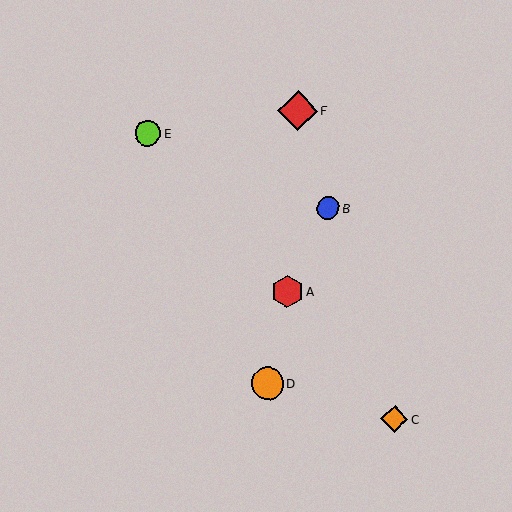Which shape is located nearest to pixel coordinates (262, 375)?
The orange circle (labeled D) at (267, 383) is nearest to that location.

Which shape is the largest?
The red diamond (labeled F) is the largest.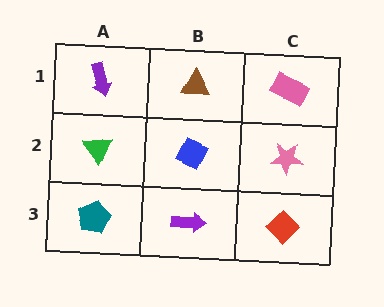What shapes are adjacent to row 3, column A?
A green triangle (row 2, column A), a purple arrow (row 3, column B).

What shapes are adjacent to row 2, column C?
A pink rectangle (row 1, column C), a red diamond (row 3, column C), a blue diamond (row 2, column B).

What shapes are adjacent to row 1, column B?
A blue diamond (row 2, column B), a purple arrow (row 1, column A), a pink rectangle (row 1, column C).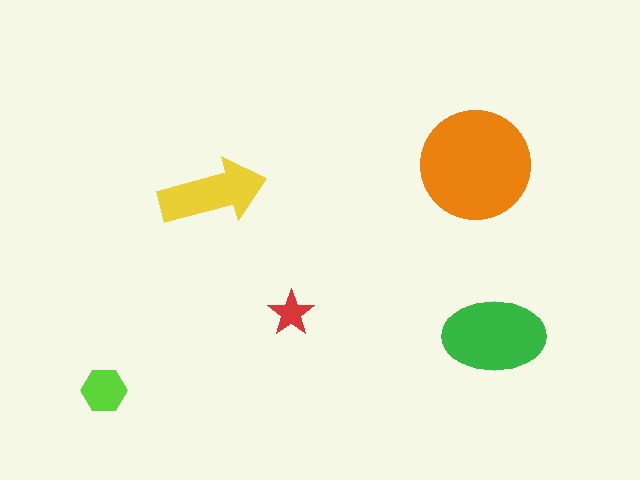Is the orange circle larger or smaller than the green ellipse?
Larger.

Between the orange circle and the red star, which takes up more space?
The orange circle.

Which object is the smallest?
The red star.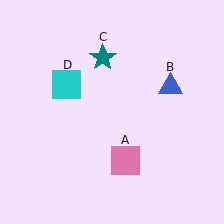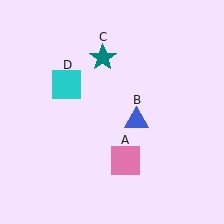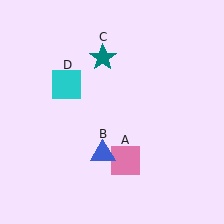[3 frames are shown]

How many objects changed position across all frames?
1 object changed position: blue triangle (object B).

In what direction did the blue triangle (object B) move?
The blue triangle (object B) moved down and to the left.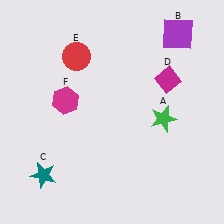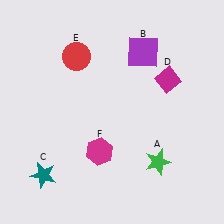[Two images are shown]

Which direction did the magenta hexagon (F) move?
The magenta hexagon (F) moved down.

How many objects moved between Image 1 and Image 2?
3 objects moved between the two images.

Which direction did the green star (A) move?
The green star (A) moved down.